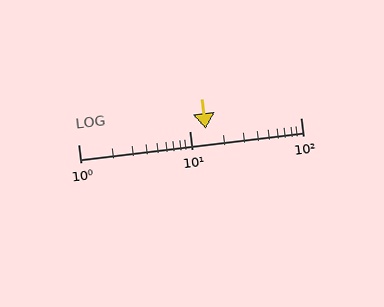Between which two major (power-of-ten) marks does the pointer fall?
The pointer is between 10 and 100.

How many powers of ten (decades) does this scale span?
The scale spans 2 decades, from 1 to 100.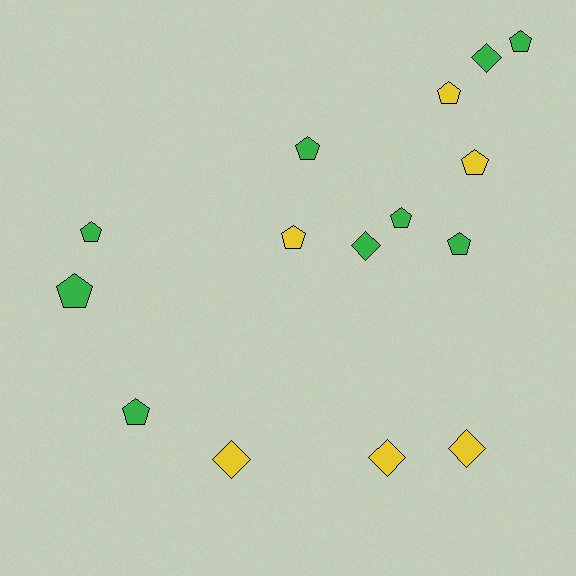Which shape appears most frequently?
Pentagon, with 10 objects.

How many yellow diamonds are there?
There are 3 yellow diamonds.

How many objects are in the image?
There are 15 objects.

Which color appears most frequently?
Green, with 9 objects.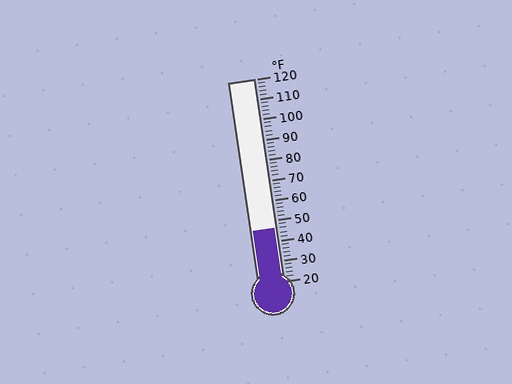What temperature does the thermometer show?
The thermometer shows approximately 46°F.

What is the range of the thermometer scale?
The thermometer scale ranges from 20°F to 120°F.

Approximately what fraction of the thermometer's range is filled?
The thermometer is filled to approximately 25% of its range.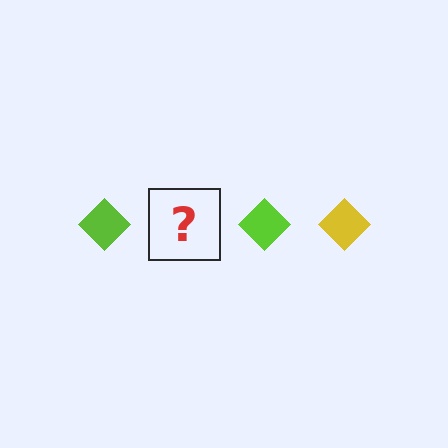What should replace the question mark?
The question mark should be replaced with a yellow diamond.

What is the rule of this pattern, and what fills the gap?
The rule is that the pattern cycles through lime, yellow diamonds. The gap should be filled with a yellow diamond.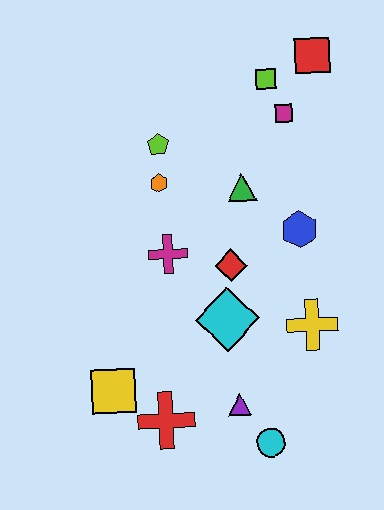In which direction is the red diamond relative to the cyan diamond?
The red diamond is above the cyan diamond.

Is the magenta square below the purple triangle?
No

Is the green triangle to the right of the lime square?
No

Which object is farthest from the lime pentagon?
The cyan circle is farthest from the lime pentagon.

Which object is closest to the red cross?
The yellow square is closest to the red cross.